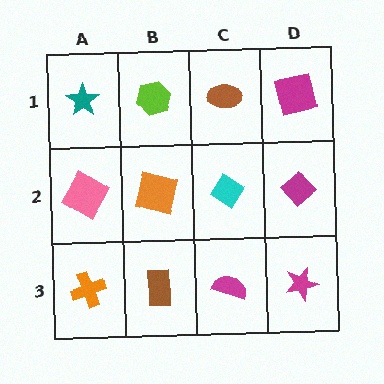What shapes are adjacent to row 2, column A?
A teal star (row 1, column A), an orange cross (row 3, column A), an orange square (row 2, column B).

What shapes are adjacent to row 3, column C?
A cyan diamond (row 2, column C), a brown rectangle (row 3, column B), a magenta star (row 3, column D).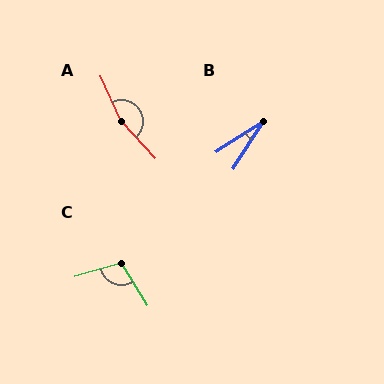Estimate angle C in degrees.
Approximately 106 degrees.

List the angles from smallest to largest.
B (24°), C (106°), A (162°).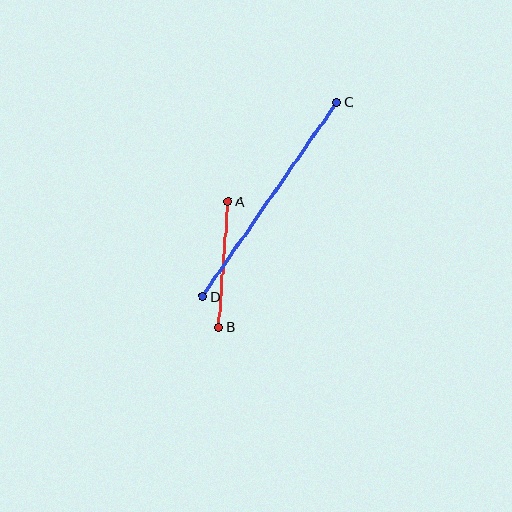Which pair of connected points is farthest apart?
Points C and D are farthest apart.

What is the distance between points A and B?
The distance is approximately 126 pixels.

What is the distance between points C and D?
The distance is approximately 236 pixels.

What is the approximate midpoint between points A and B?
The midpoint is at approximately (224, 265) pixels.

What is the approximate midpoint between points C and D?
The midpoint is at approximately (270, 200) pixels.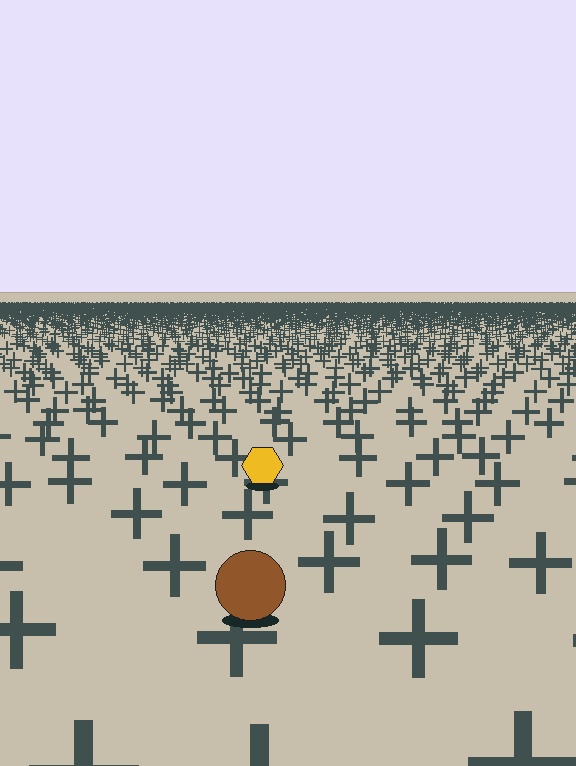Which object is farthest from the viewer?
The yellow hexagon is farthest from the viewer. It appears smaller and the ground texture around it is denser.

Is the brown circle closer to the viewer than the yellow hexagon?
Yes. The brown circle is closer — you can tell from the texture gradient: the ground texture is coarser near it.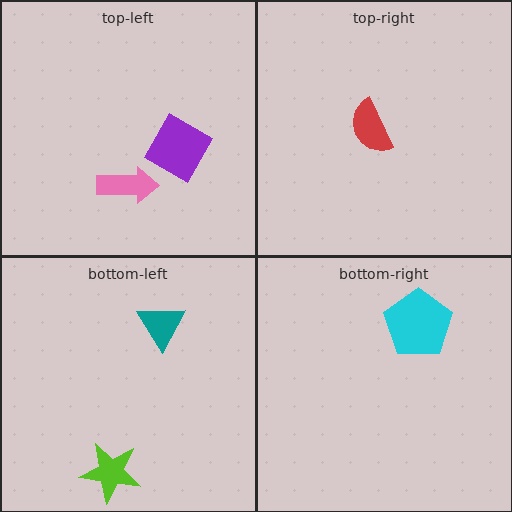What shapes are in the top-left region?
The pink arrow, the purple diamond.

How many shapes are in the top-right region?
1.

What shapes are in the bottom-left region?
The teal triangle, the lime star.